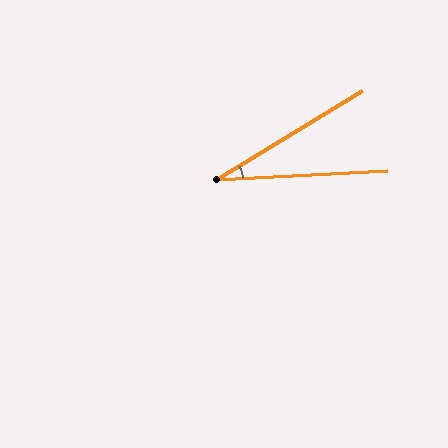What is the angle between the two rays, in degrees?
Approximately 28 degrees.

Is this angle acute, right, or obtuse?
It is acute.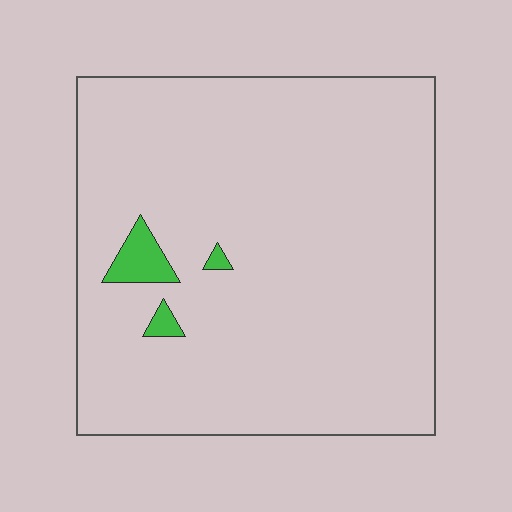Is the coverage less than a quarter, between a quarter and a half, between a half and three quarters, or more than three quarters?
Less than a quarter.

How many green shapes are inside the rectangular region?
3.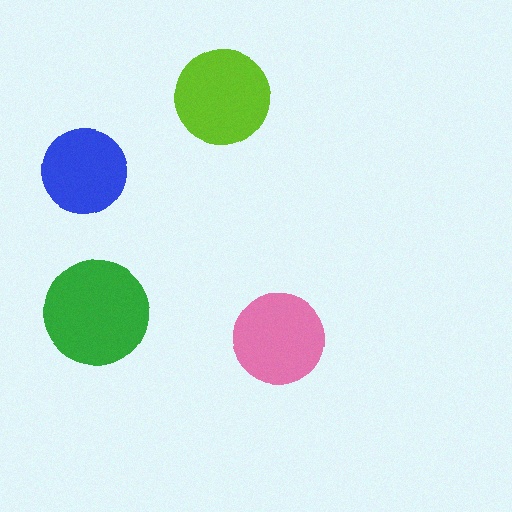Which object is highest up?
The lime circle is topmost.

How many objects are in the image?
There are 4 objects in the image.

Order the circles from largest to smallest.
the green one, the lime one, the pink one, the blue one.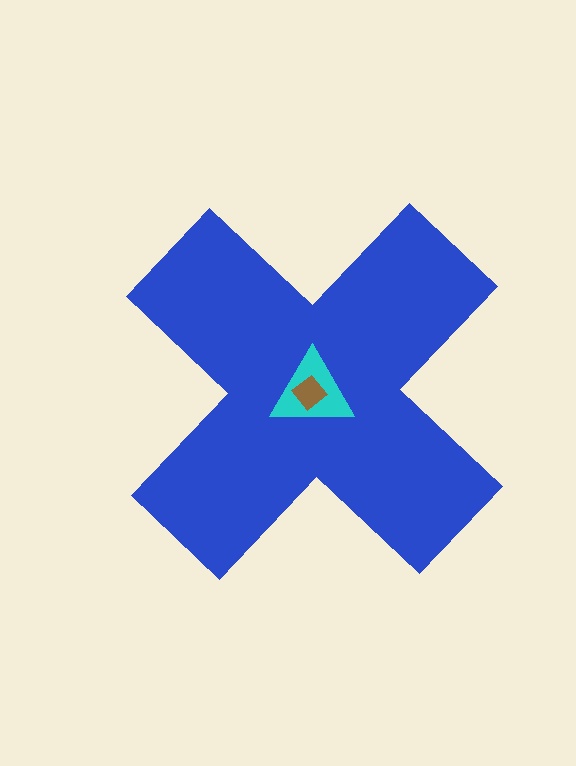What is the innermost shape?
The brown diamond.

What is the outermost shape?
The blue cross.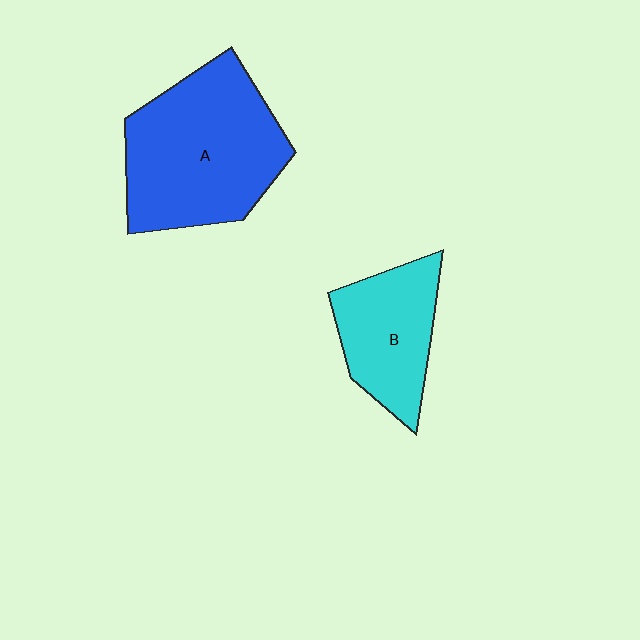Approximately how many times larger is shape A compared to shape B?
Approximately 1.7 times.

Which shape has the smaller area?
Shape B (cyan).